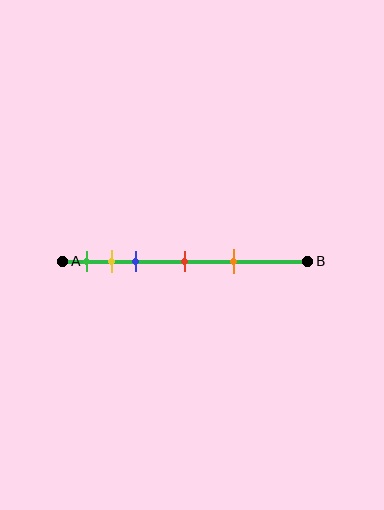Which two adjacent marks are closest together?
The yellow and blue marks are the closest adjacent pair.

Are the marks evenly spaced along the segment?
No, the marks are not evenly spaced.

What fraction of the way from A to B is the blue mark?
The blue mark is approximately 30% (0.3) of the way from A to B.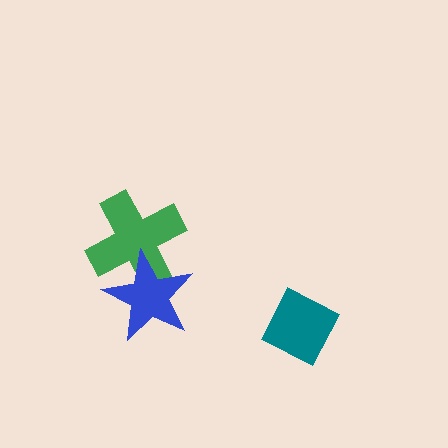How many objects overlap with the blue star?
1 object overlaps with the blue star.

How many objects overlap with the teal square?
0 objects overlap with the teal square.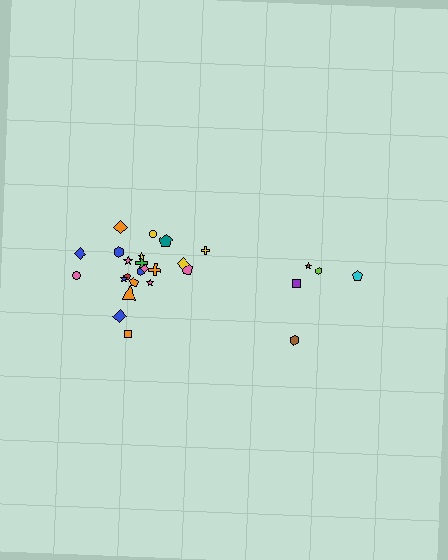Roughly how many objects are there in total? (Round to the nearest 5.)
Roughly 25 objects in total.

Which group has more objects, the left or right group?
The left group.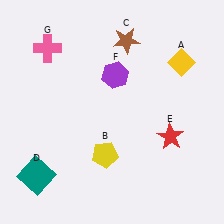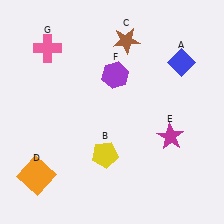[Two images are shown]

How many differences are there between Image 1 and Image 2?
There are 3 differences between the two images.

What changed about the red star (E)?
In Image 1, E is red. In Image 2, it changed to magenta.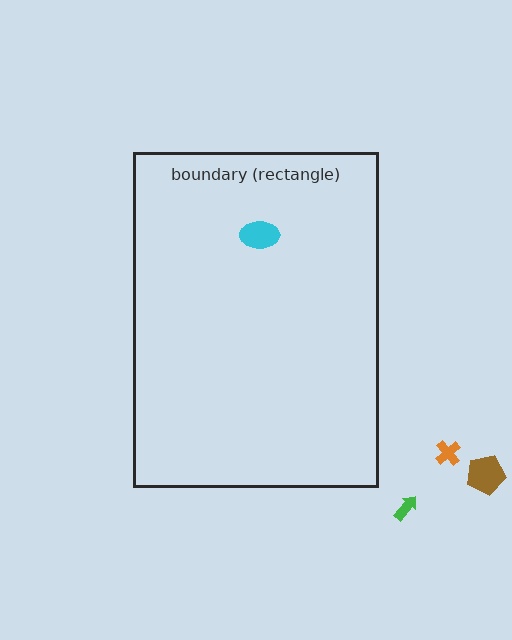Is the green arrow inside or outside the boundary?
Outside.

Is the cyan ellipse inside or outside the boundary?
Inside.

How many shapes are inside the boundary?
1 inside, 3 outside.